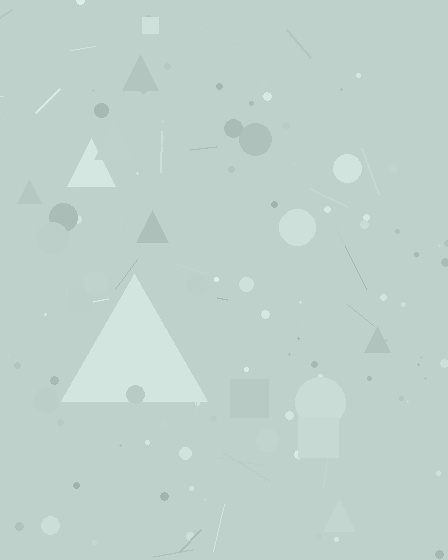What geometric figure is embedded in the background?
A triangle is embedded in the background.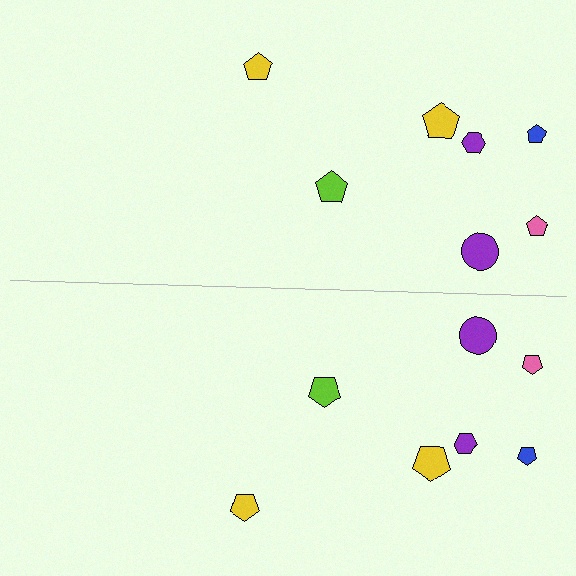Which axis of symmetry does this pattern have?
The pattern has a horizontal axis of symmetry running through the center of the image.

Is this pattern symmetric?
Yes, this pattern has bilateral (reflection) symmetry.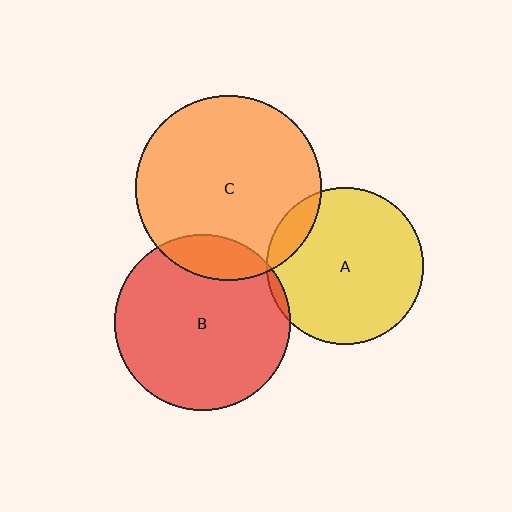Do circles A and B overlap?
Yes.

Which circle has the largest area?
Circle C (orange).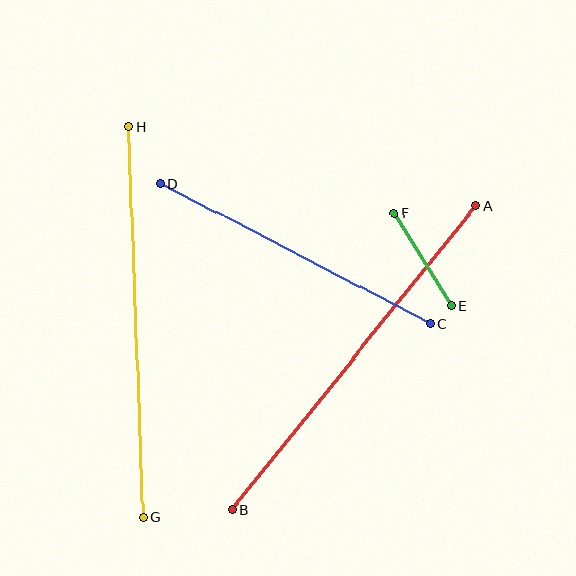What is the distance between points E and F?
The distance is approximately 108 pixels.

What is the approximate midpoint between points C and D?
The midpoint is at approximately (295, 253) pixels.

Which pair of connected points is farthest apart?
Points G and H are farthest apart.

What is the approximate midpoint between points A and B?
The midpoint is at approximately (354, 358) pixels.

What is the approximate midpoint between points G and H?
The midpoint is at approximately (136, 322) pixels.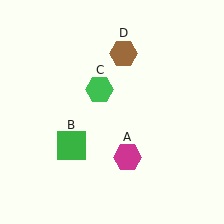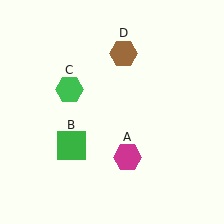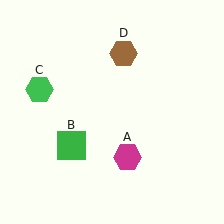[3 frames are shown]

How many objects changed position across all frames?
1 object changed position: green hexagon (object C).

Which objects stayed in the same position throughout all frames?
Magenta hexagon (object A) and green square (object B) and brown hexagon (object D) remained stationary.